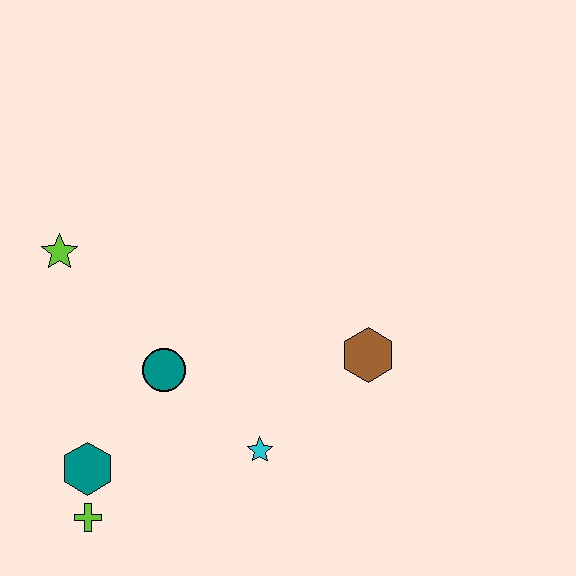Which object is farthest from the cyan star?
The lime star is farthest from the cyan star.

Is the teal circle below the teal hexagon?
No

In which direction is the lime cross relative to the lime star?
The lime cross is below the lime star.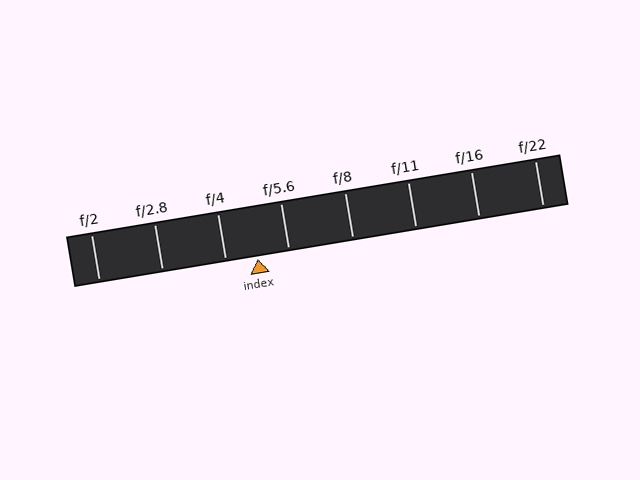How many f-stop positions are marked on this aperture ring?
There are 8 f-stop positions marked.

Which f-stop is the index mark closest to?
The index mark is closest to f/4.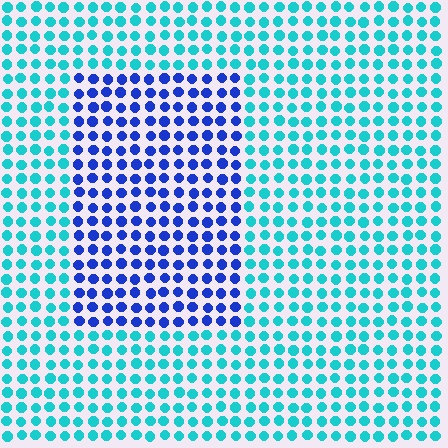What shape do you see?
I see a rectangle.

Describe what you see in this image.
The image is filled with small cyan elements in a uniform arrangement. A rectangle-shaped region is visible where the elements are tinted to a slightly different hue, forming a subtle color boundary.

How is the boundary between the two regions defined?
The boundary is defined purely by a slight shift in hue (about 50 degrees). Spacing, size, and orientation are identical on both sides.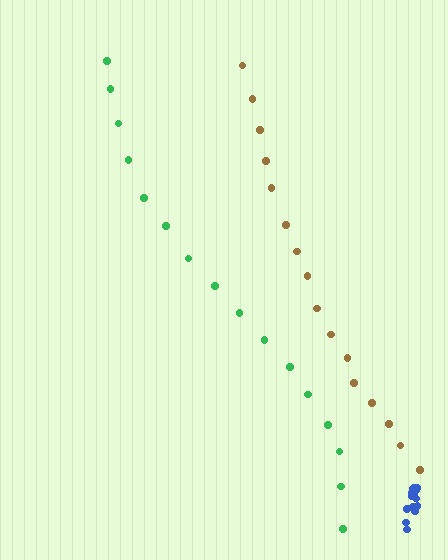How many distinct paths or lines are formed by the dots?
There are 3 distinct paths.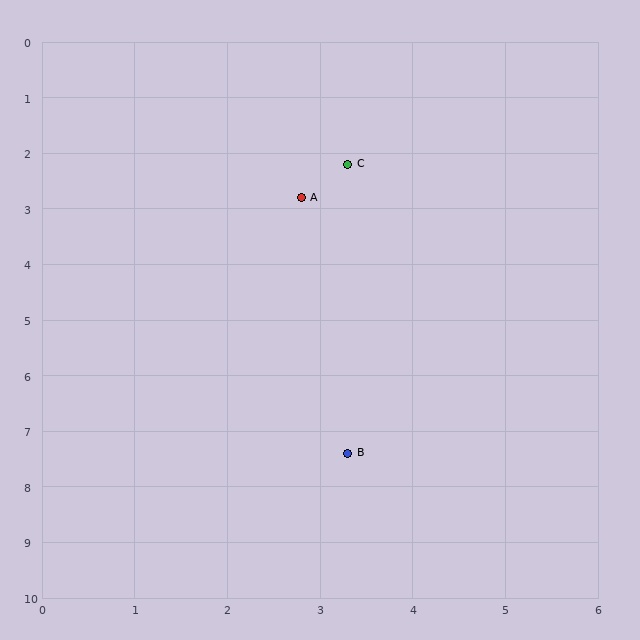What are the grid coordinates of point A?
Point A is at approximately (2.8, 2.8).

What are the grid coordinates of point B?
Point B is at approximately (3.3, 7.4).